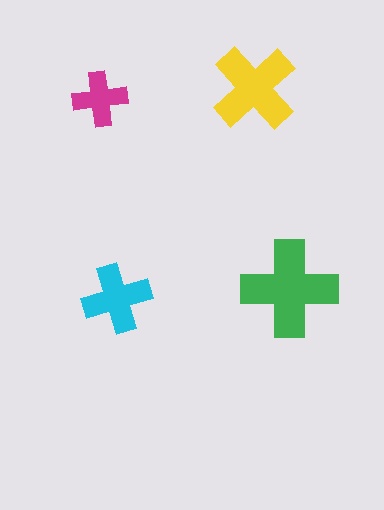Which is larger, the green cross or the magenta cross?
The green one.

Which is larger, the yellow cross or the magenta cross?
The yellow one.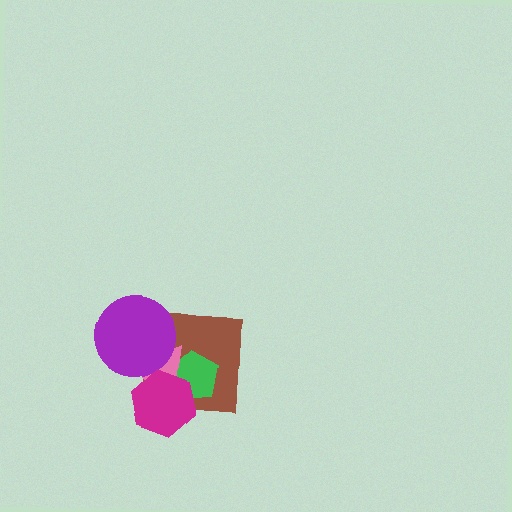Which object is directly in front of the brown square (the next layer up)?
The green pentagon is directly in front of the brown square.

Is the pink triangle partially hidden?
Yes, it is partially covered by another shape.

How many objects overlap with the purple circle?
2 objects overlap with the purple circle.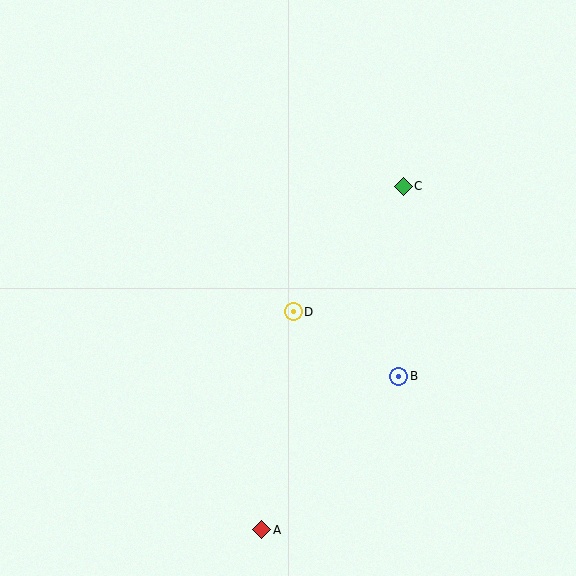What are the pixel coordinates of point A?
Point A is at (262, 530).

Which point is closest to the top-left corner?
Point D is closest to the top-left corner.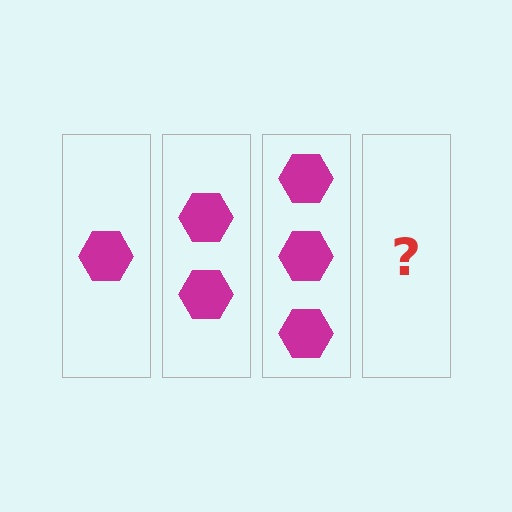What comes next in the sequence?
The next element should be 4 hexagons.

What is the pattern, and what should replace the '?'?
The pattern is that each step adds one more hexagon. The '?' should be 4 hexagons.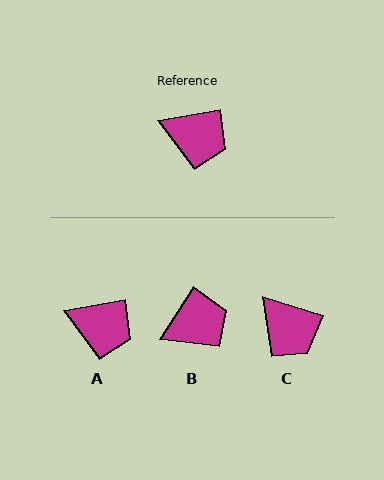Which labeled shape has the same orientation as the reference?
A.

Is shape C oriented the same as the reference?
No, it is off by about 29 degrees.